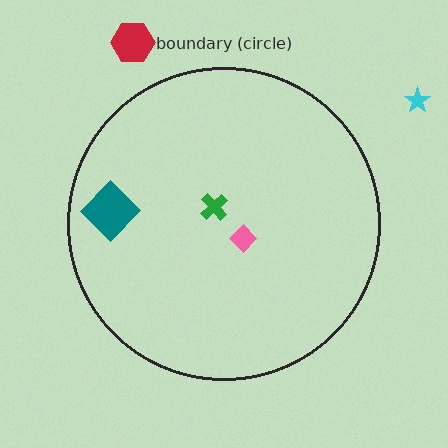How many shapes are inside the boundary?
3 inside, 2 outside.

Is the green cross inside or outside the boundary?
Inside.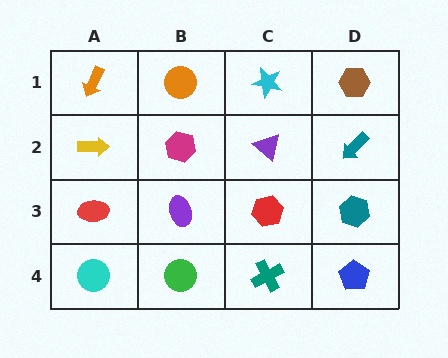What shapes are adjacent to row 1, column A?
A yellow arrow (row 2, column A), an orange circle (row 1, column B).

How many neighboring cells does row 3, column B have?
4.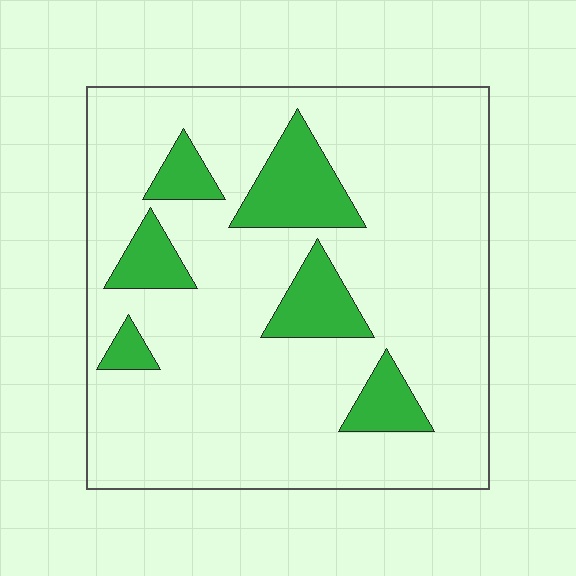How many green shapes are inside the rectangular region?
6.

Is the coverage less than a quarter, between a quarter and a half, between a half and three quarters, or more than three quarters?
Less than a quarter.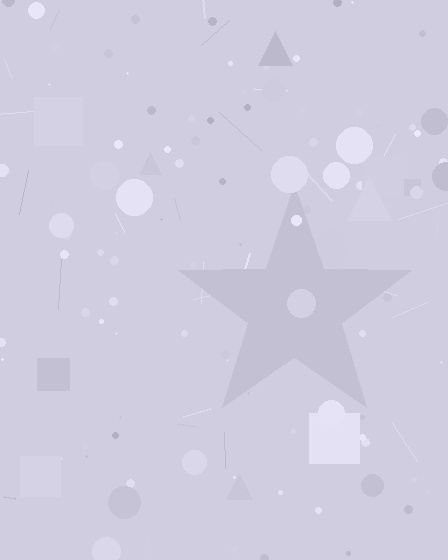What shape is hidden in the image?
A star is hidden in the image.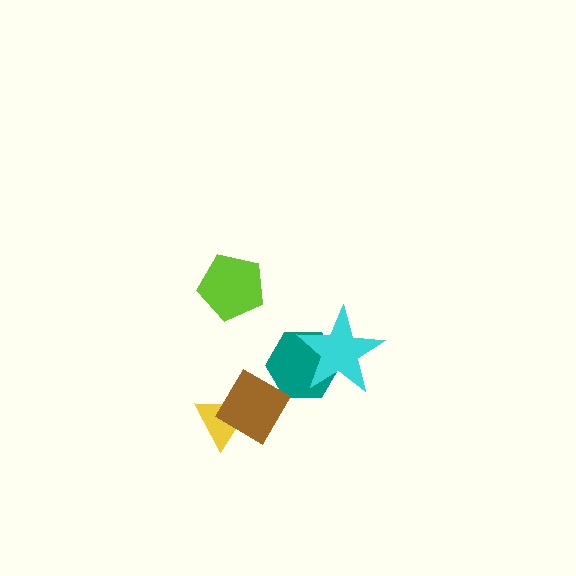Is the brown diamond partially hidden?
No, no other shape covers it.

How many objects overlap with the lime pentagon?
0 objects overlap with the lime pentagon.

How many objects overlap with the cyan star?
1 object overlaps with the cyan star.